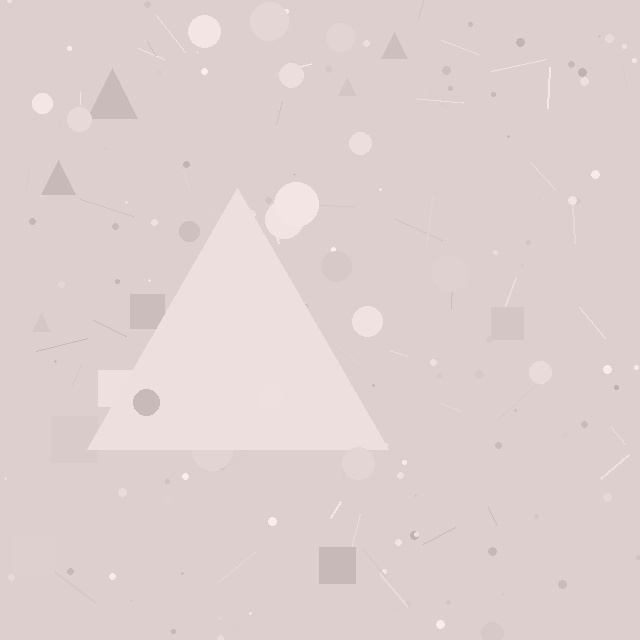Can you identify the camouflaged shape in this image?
The camouflaged shape is a triangle.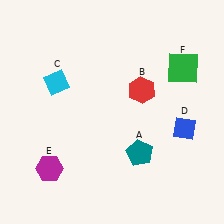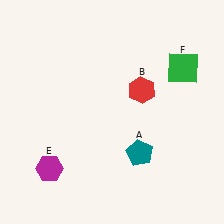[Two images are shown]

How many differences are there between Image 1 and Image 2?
There are 2 differences between the two images.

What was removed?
The blue diamond (D), the cyan diamond (C) were removed in Image 2.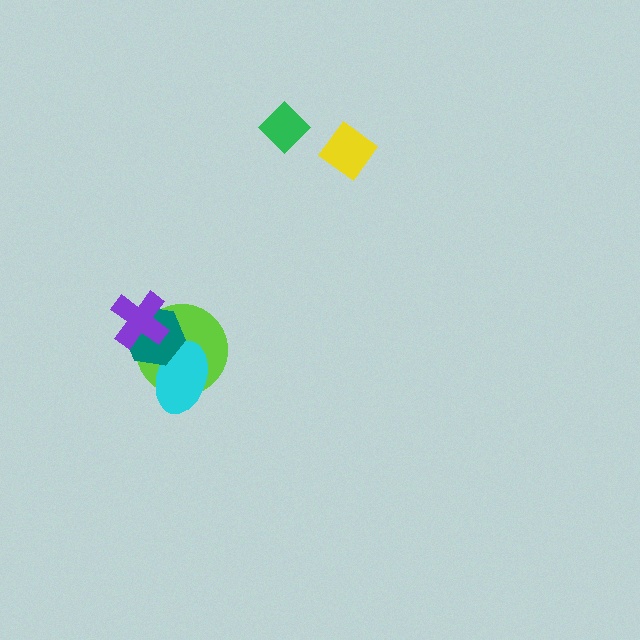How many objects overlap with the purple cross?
2 objects overlap with the purple cross.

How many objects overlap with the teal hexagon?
3 objects overlap with the teal hexagon.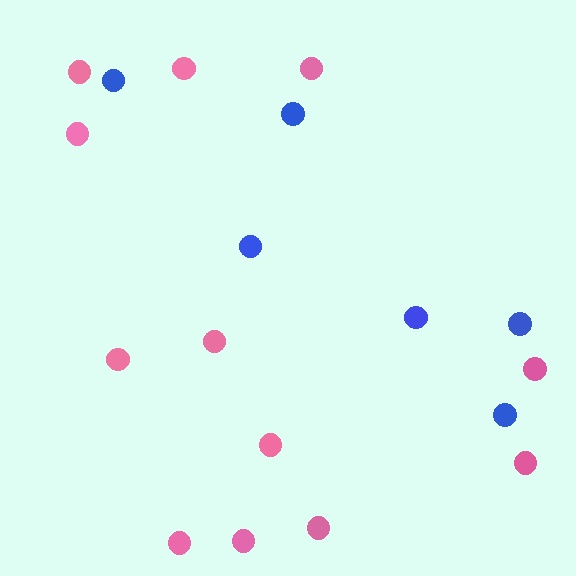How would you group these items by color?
There are 2 groups: one group of pink circles (12) and one group of blue circles (6).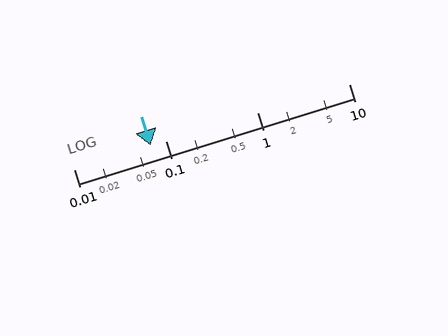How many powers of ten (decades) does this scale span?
The scale spans 3 decades, from 0.01 to 10.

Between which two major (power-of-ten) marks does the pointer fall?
The pointer is between 0.01 and 0.1.